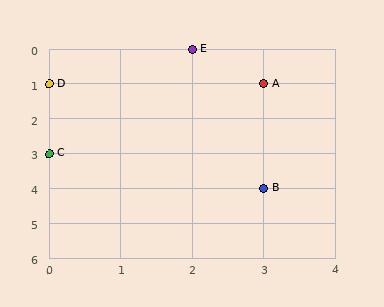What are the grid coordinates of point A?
Point A is at grid coordinates (3, 1).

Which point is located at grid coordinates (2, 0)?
Point E is at (2, 0).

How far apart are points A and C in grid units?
Points A and C are 3 columns and 2 rows apart (about 3.6 grid units diagonally).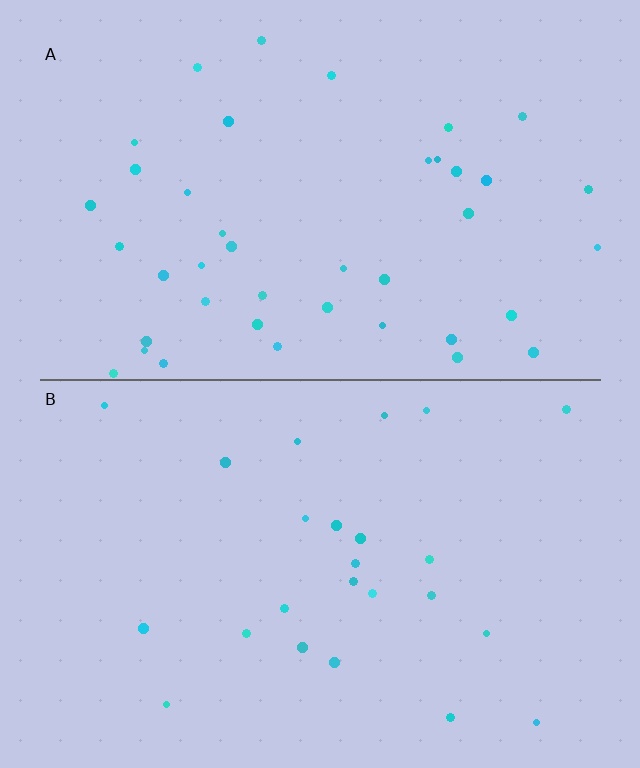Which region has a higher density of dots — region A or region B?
A (the top).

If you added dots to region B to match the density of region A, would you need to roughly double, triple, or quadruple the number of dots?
Approximately double.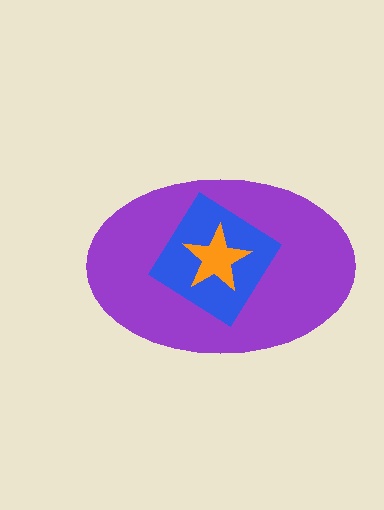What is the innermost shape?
The orange star.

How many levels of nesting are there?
3.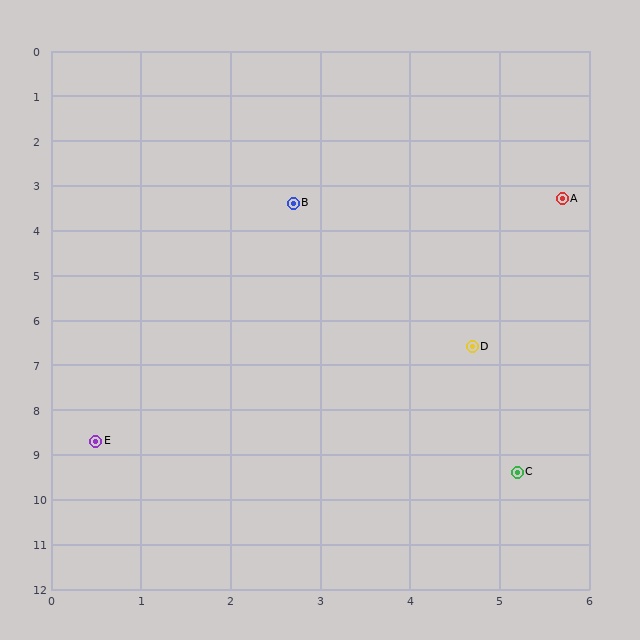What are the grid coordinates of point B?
Point B is at approximately (2.7, 3.4).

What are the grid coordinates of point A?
Point A is at approximately (5.7, 3.3).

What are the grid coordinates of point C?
Point C is at approximately (5.2, 9.4).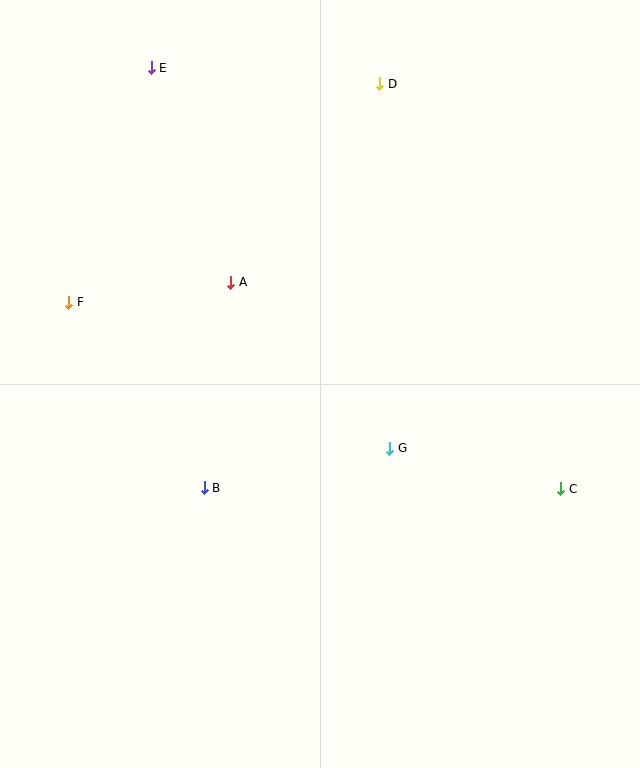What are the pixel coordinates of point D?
Point D is at (380, 84).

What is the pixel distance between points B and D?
The distance between B and D is 440 pixels.